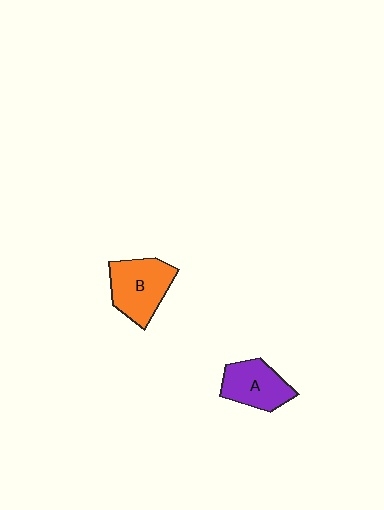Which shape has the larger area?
Shape B (orange).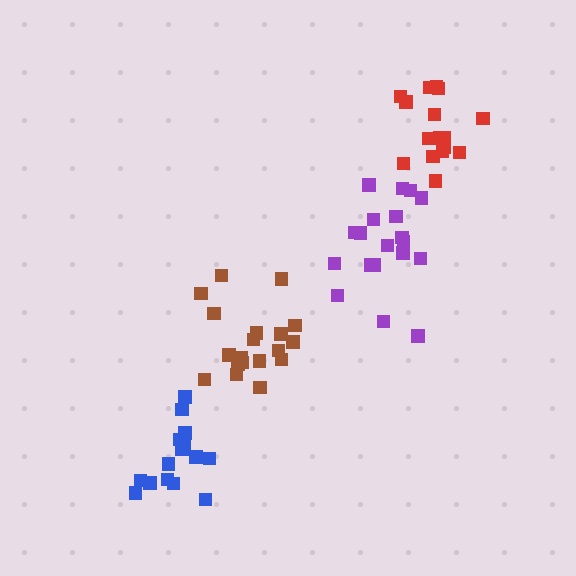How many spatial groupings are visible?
There are 4 spatial groupings.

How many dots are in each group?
Group 1: 19 dots, Group 2: 16 dots, Group 3: 15 dots, Group 4: 19 dots (69 total).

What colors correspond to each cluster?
The clusters are colored: purple, red, blue, brown.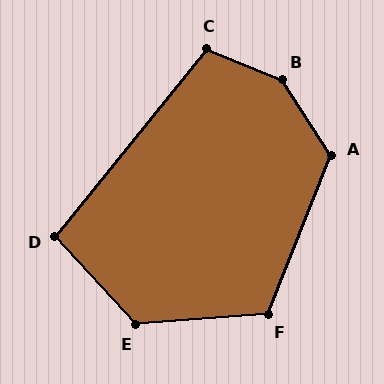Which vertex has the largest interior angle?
B, at approximately 145 degrees.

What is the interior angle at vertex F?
Approximately 116 degrees (obtuse).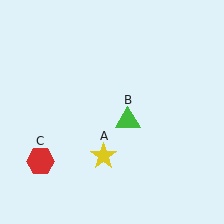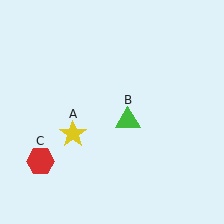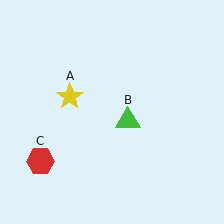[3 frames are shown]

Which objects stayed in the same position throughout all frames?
Green triangle (object B) and red hexagon (object C) remained stationary.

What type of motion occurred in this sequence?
The yellow star (object A) rotated clockwise around the center of the scene.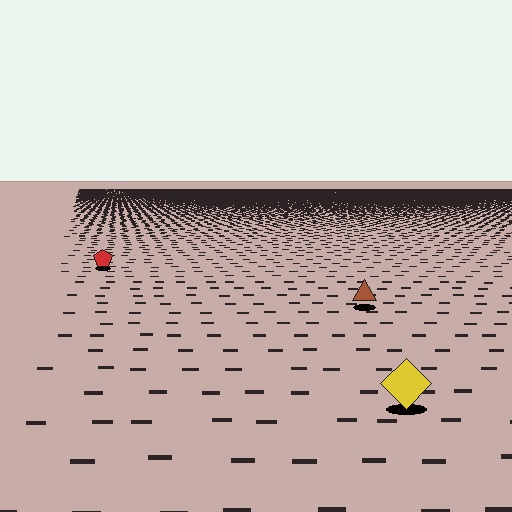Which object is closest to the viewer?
The yellow diamond is closest. The texture marks near it are larger and more spread out.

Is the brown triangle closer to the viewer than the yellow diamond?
No. The yellow diamond is closer — you can tell from the texture gradient: the ground texture is coarser near it.